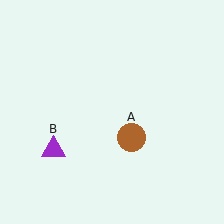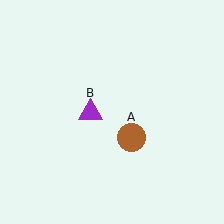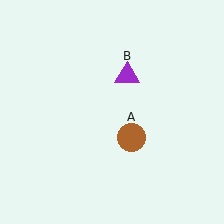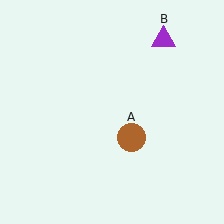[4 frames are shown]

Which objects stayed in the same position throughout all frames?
Brown circle (object A) remained stationary.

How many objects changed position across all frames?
1 object changed position: purple triangle (object B).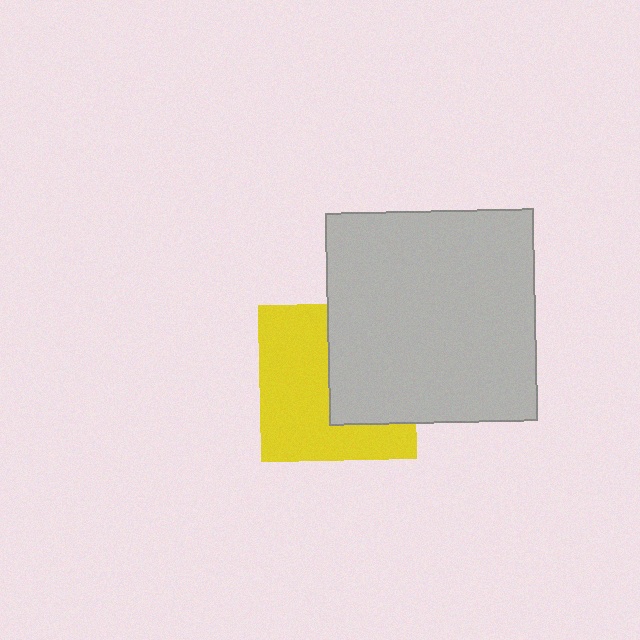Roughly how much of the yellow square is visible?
About half of it is visible (roughly 57%).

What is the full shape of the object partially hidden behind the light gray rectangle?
The partially hidden object is a yellow square.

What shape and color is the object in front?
The object in front is a light gray rectangle.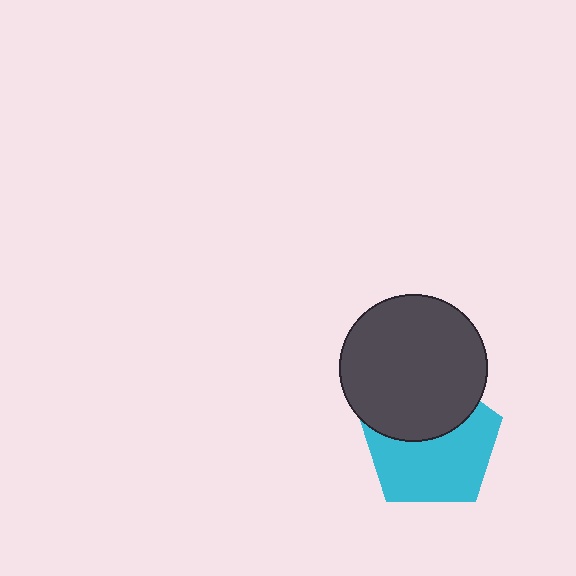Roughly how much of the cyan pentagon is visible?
About half of it is visible (roughly 61%).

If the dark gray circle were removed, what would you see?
You would see the complete cyan pentagon.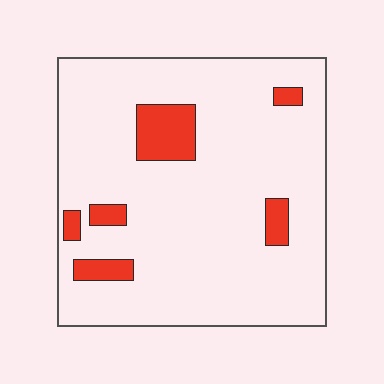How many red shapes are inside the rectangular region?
6.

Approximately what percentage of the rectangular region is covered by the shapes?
Approximately 10%.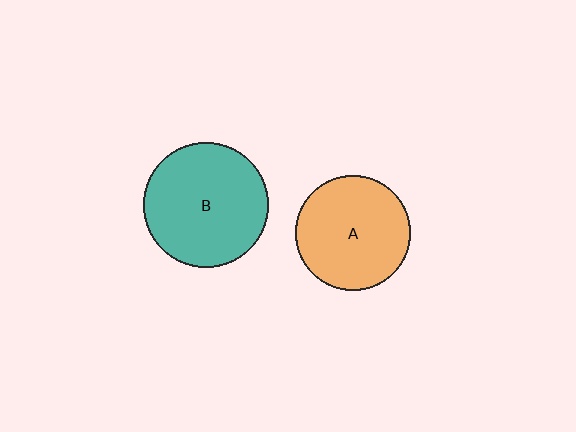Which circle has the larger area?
Circle B (teal).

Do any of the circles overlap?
No, none of the circles overlap.